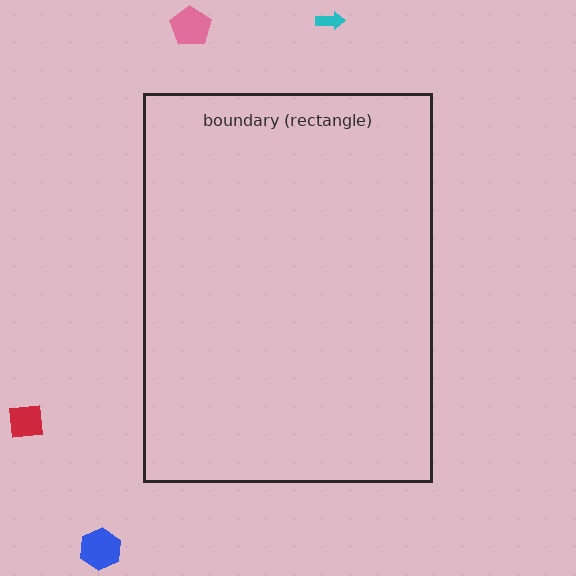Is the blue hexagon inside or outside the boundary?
Outside.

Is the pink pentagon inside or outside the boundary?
Outside.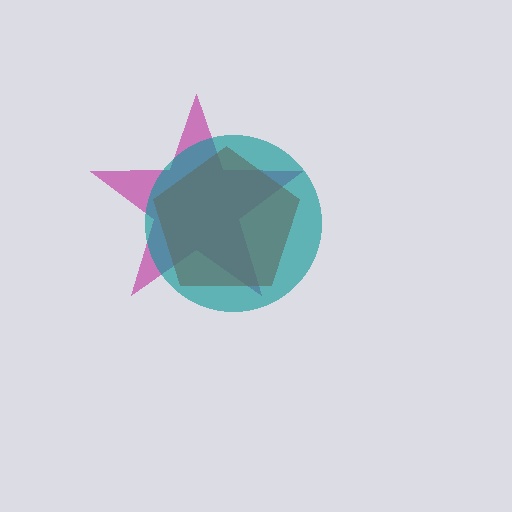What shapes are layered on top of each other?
The layered shapes are: a magenta star, a red pentagon, a teal circle.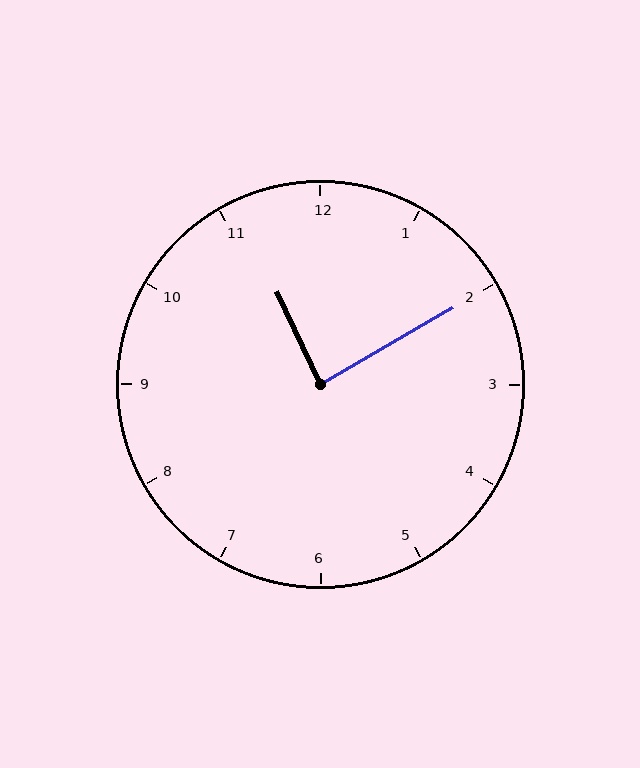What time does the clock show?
11:10.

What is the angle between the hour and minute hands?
Approximately 85 degrees.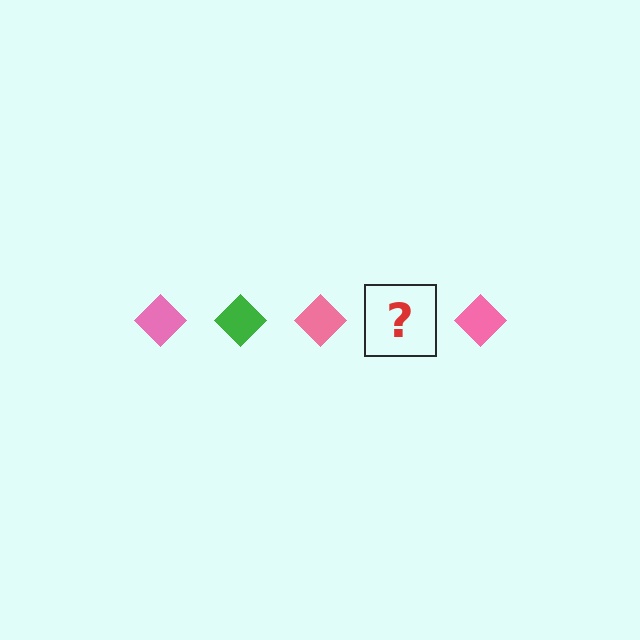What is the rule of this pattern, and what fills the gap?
The rule is that the pattern cycles through pink, green diamonds. The gap should be filled with a green diamond.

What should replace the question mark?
The question mark should be replaced with a green diamond.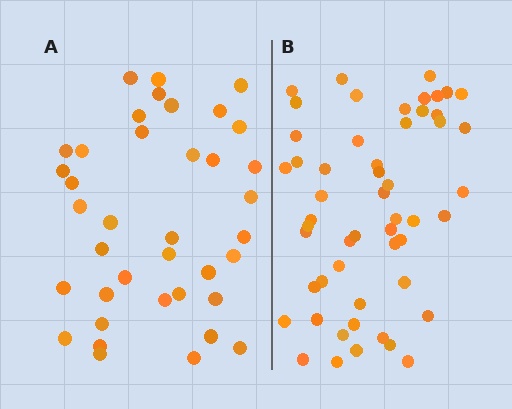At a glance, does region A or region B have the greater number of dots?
Region B (the right region) has more dots.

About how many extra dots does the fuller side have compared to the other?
Region B has approximately 15 more dots than region A.